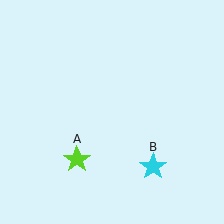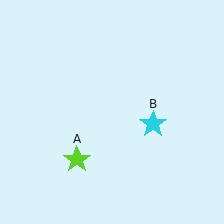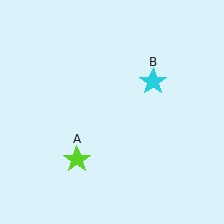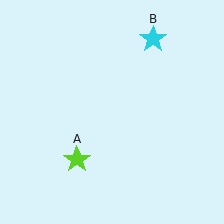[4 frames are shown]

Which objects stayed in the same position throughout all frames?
Lime star (object A) remained stationary.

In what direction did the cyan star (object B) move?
The cyan star (object B) moved up.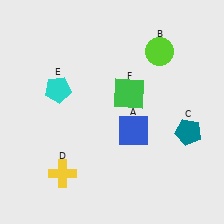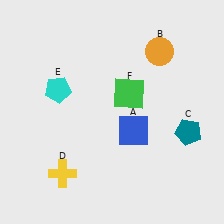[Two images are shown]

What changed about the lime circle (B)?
In Image 1, B is lime. In Image 2, it changed to orange.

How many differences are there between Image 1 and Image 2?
There is 1 difference between the two images.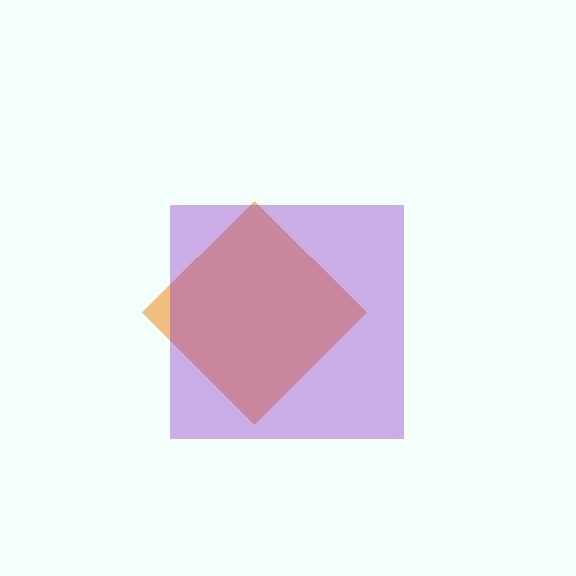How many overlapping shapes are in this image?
There are 2 overlapping shapes in the image.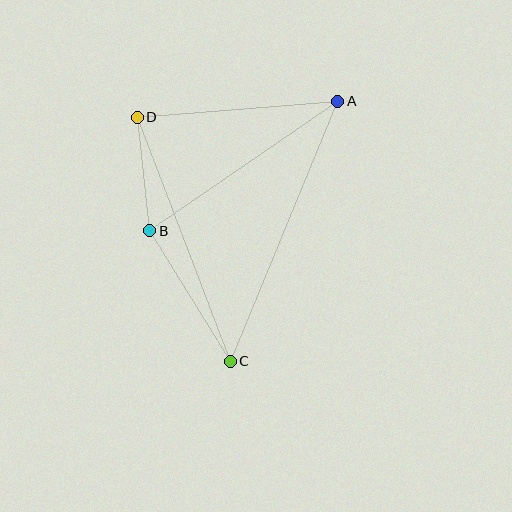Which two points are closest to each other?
Points B and D are closest to each other.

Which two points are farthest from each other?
Points A and C are farthest from each other.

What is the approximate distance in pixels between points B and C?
The distance between B and C is approximately 153 pixels.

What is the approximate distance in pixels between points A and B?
The distance between A and B is approximately 228 pixels.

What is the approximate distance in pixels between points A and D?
The distance between A and D is approximately 201 pixels.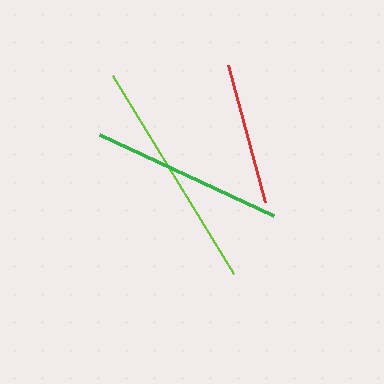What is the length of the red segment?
The red segment is approximately 141 pixels long.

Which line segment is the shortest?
The red line is the shortest at approximately 141 pixels.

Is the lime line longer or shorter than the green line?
The lime line is longer than the green line.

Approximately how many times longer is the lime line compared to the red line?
The lime line is approximately 1.6 times the length of the red line.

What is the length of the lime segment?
The lime segment is approximately 232 pixels long.